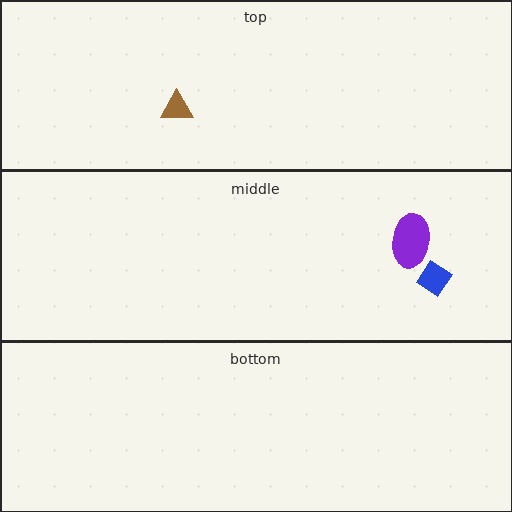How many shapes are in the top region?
1.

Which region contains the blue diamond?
The middle region.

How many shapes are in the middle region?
2.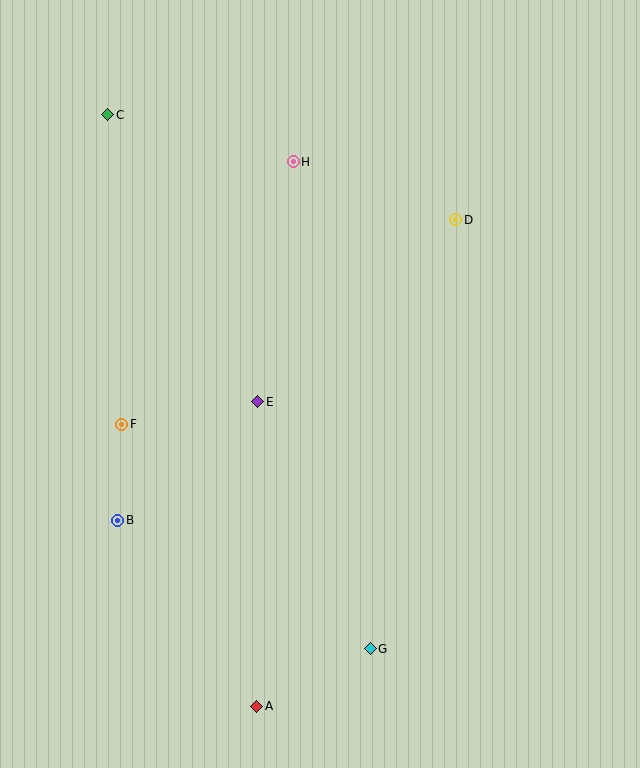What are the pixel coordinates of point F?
Point F is at (122, 424).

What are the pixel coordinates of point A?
Point A is at (257, 706).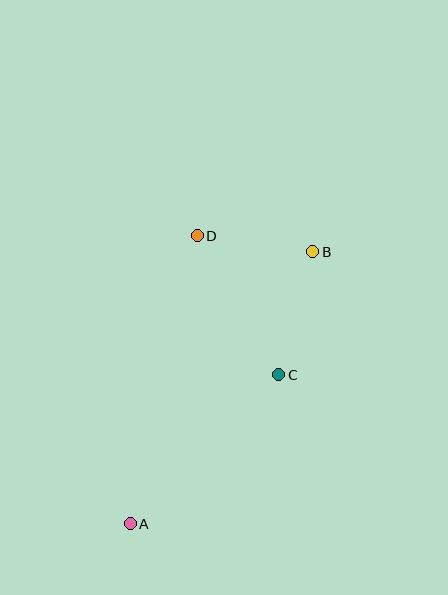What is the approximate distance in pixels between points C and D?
The distance between C and D is approximately 161 pixels.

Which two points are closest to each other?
Points B and D are closest to each other.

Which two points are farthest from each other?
Points A and B are farthest from each other.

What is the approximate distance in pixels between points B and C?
The distance between B and C is approximately 128 pixels.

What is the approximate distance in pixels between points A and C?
The distance between A and C is approximately 210 pixels.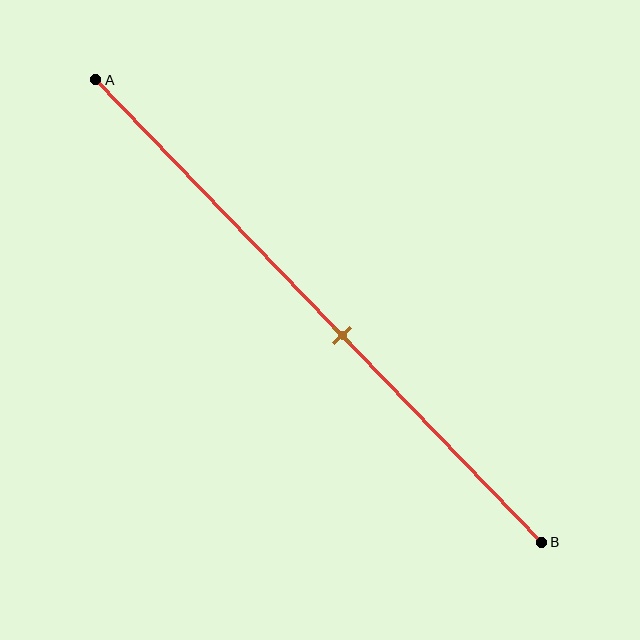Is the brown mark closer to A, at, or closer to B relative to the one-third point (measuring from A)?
The brown mark is closer to point B than the one-third point of segment AB.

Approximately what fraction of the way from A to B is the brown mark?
The brown mark is approximately 55% of the way from A to B.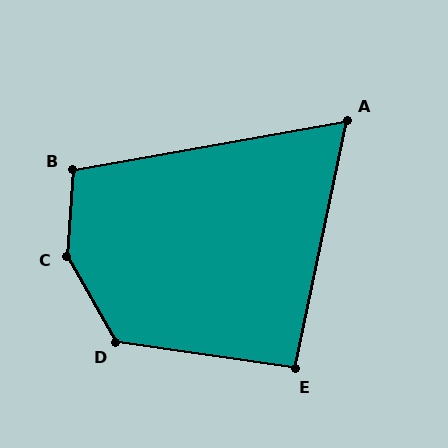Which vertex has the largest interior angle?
C, at approximately 146 degrees.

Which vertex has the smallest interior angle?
A, at approximately 68 degrees.